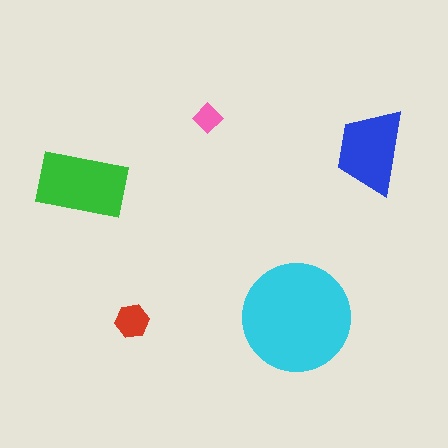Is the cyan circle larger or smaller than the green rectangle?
Larger.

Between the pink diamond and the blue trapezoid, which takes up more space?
The blue trapezoid.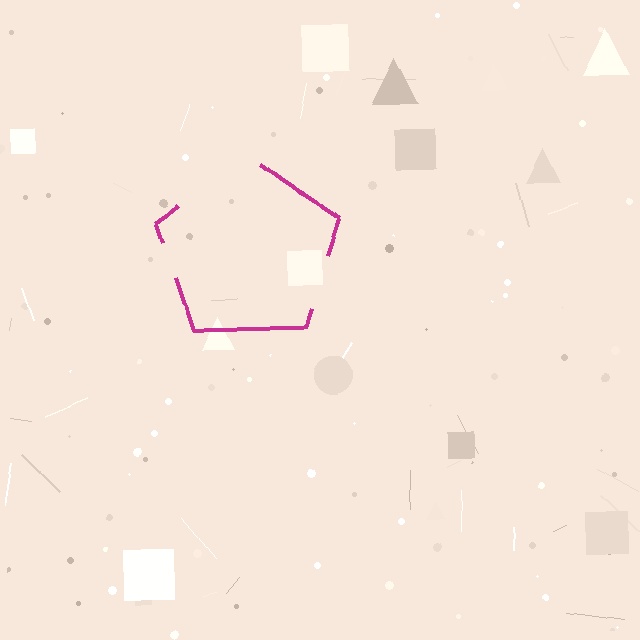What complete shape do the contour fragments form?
The contour fragments form a pentagon.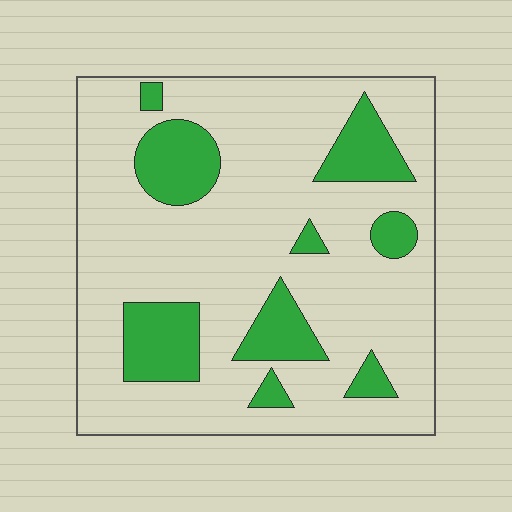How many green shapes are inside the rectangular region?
9.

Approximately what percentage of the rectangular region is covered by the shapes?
Approximately 20%.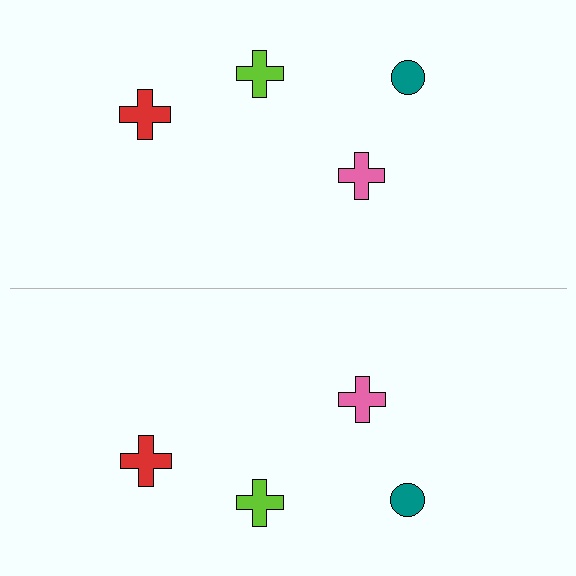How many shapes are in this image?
There are 8 shapes in this image.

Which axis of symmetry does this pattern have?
The pattern has a horizontal axis of symmetry running through the center of the image.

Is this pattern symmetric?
Yes, this pattern has bilateral (reflection) symmetry.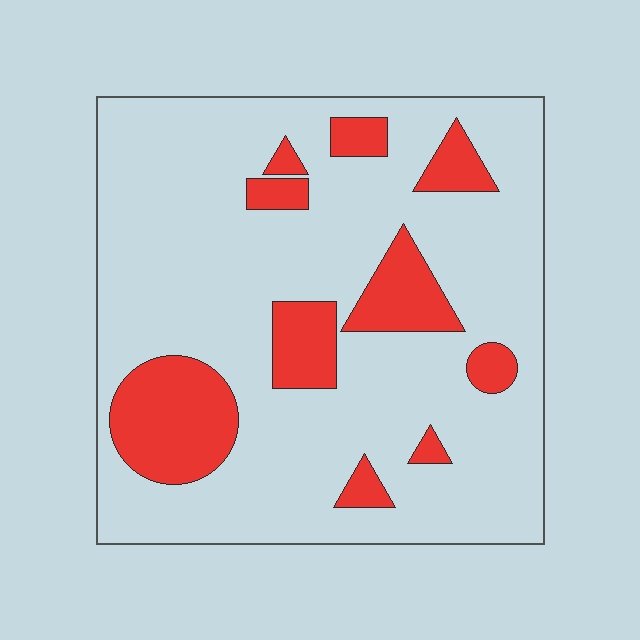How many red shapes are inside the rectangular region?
10.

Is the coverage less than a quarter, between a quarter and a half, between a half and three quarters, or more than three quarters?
Less than a quarter.